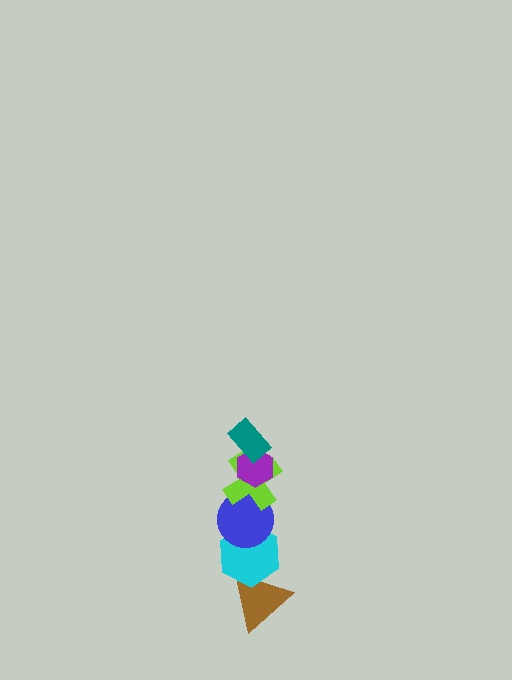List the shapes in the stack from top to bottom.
From top to bottom: the teal rectangle, the purple hexagon, the lime cross, the blue circle, the cyan hexagon, the brown triangle.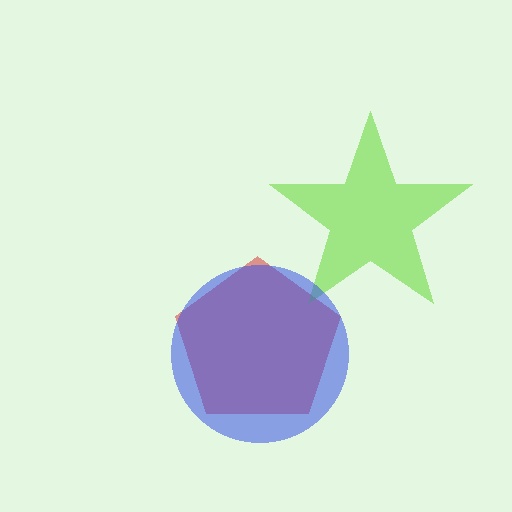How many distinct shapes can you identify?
There are 3 distinct shapes: a red pentagon, a lime star, a blue circle.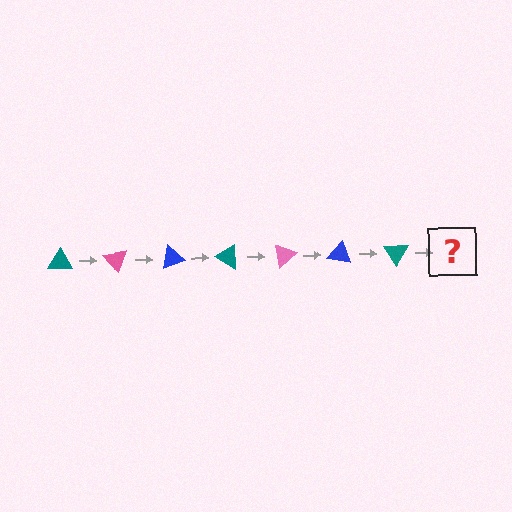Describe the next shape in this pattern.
It should be a pink triangle, rotated 350 degrees from the start.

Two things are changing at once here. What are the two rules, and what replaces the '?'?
The two rules are that it rotates 50 degrees each step and the color cycles through teal, pink, and blue. The '?' should be a pink triangle, rotated 350 degrees from the start.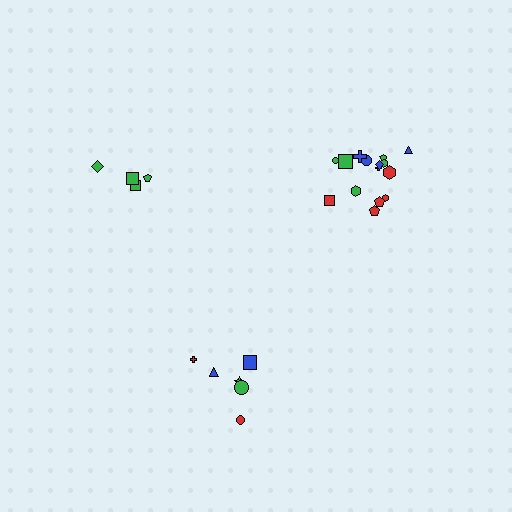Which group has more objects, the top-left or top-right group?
The top-right group.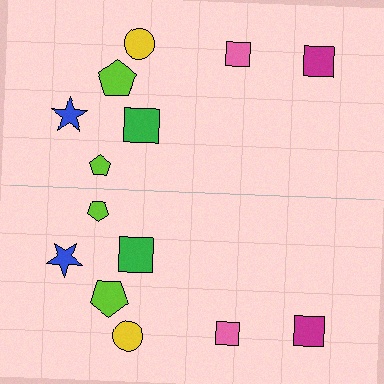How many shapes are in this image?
There are 14 shapes in this image.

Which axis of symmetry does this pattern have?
The pattern has a horizontal axis of symmetry running through the center of the image.